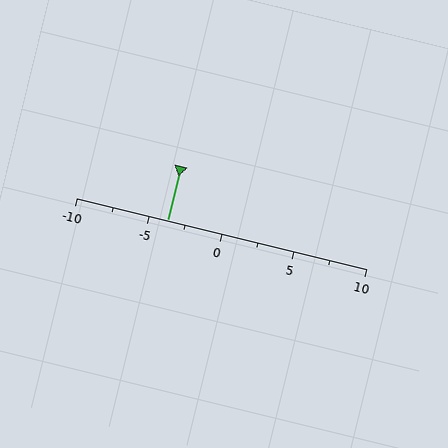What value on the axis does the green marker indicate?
The marker indicates approximately -3.8.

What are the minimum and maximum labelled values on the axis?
The axis runs from -10 to 10.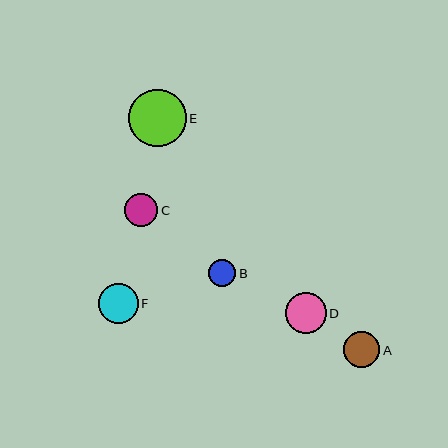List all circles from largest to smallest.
From largest to smallest: E, D, F, A, C, B.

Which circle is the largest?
Circle E is the largest with a size of approximately 57 pixels.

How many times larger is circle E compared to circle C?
Circle E is approximately 1.7 times the size of circle C.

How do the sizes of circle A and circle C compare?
Circle A and circle C are approximately the same size.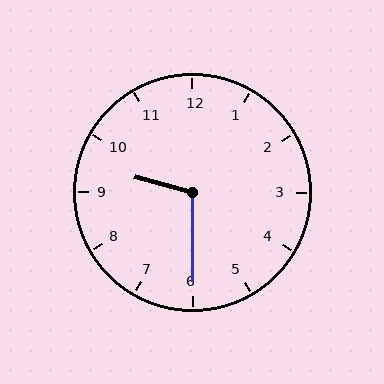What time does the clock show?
9:30.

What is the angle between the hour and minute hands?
Approximately 105 degrees.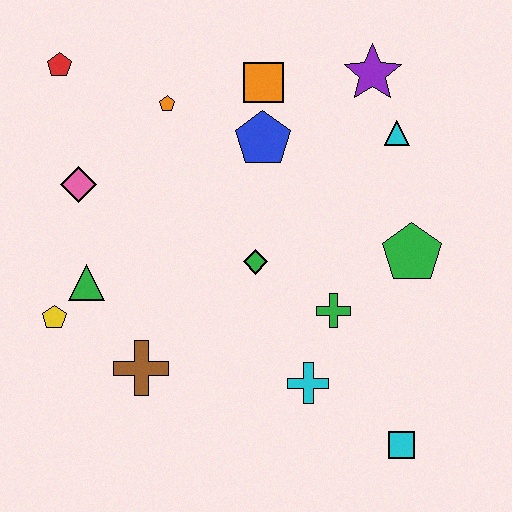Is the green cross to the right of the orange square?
Yes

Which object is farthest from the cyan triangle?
The yellow pentagon is farthest from the cyan triangle.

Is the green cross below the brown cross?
No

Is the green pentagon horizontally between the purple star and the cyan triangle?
No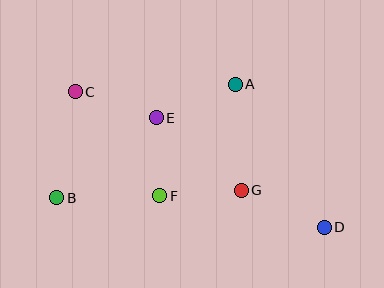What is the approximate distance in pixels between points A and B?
The distance between A and B is approximately 211 pixels.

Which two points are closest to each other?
Points E and F are closest to each other.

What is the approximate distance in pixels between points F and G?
The distance between F and G is approximately 81 pixels.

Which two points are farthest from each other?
Points C and D are farthest from each other.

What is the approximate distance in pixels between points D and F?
The distance between D and F is approximately 167 pixels.